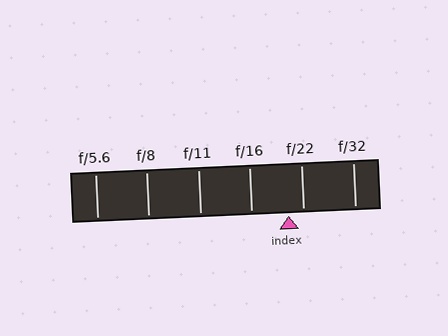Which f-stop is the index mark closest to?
The index mark is closest to f/22.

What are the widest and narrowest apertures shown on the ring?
The widest aperture shown is f/5.6 and the narrowest is f/32.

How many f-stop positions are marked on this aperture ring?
There are 6 f-stop positions marked.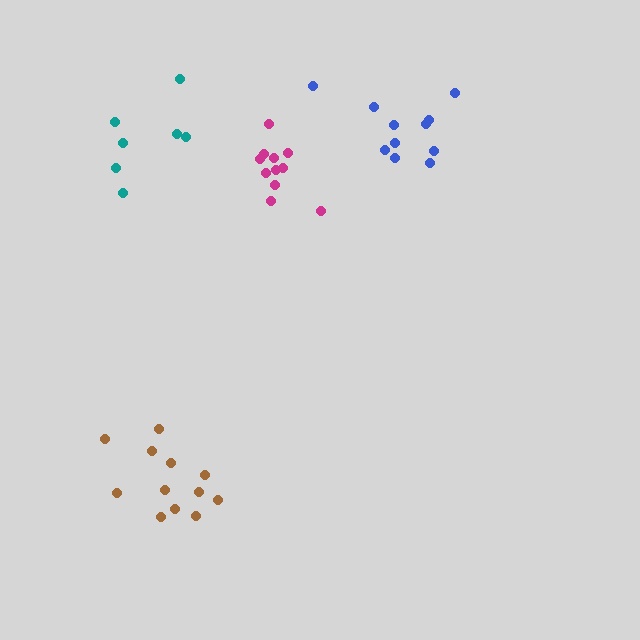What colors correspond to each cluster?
The clusters are colored: magenta, brown, blue, teal.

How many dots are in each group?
Group 1: 11 dots, Group 2: 12 dots, Group 3: 11 dots, Group 4: 7 dots (41 total).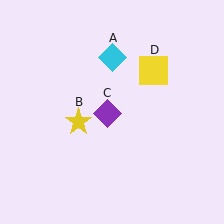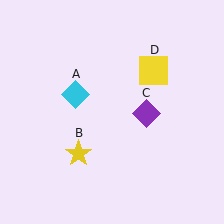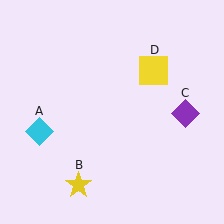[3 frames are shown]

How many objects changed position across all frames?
3 objects changed position: cyan diamond (object A), yellow star (object B), purple diamond (object C).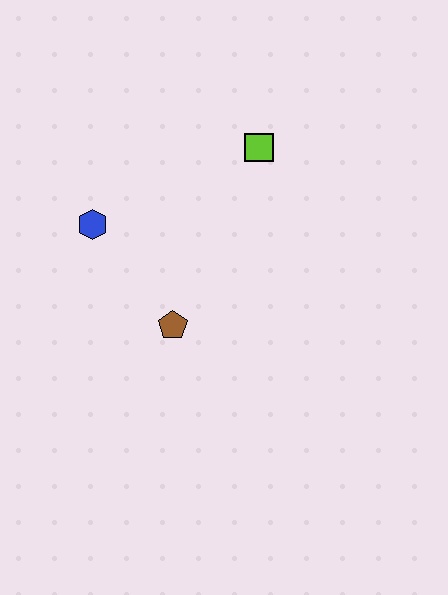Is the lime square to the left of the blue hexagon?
No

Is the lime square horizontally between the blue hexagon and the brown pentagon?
No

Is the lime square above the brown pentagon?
Yes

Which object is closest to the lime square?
The blue hexagon is closest to the lime square.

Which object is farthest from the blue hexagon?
The lime square is farthest from the blue hexagon.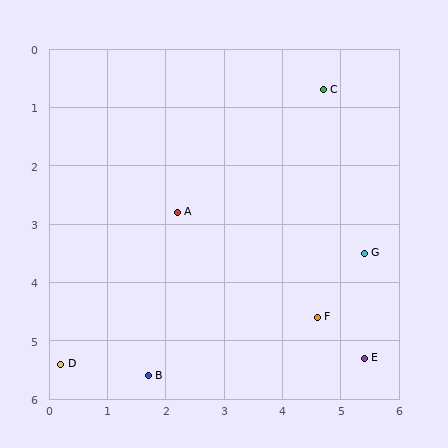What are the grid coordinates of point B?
Point B is at approximately (1.7, 5.6).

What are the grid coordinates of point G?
Point G is at approximately (5.4, 3.5).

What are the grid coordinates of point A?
Point A is at approximately (2.2, 2.8).